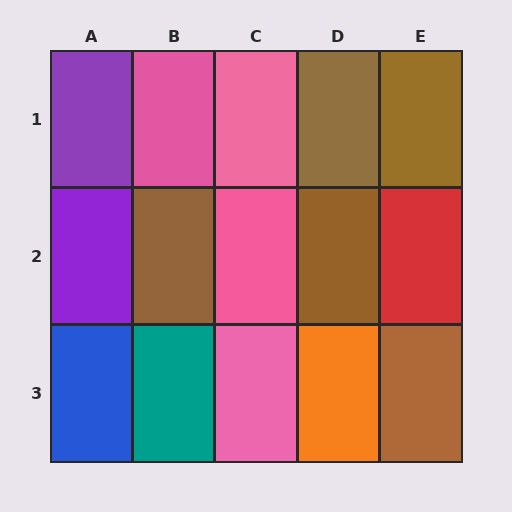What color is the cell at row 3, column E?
Brown.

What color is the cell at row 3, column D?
Orange.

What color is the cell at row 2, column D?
Brown.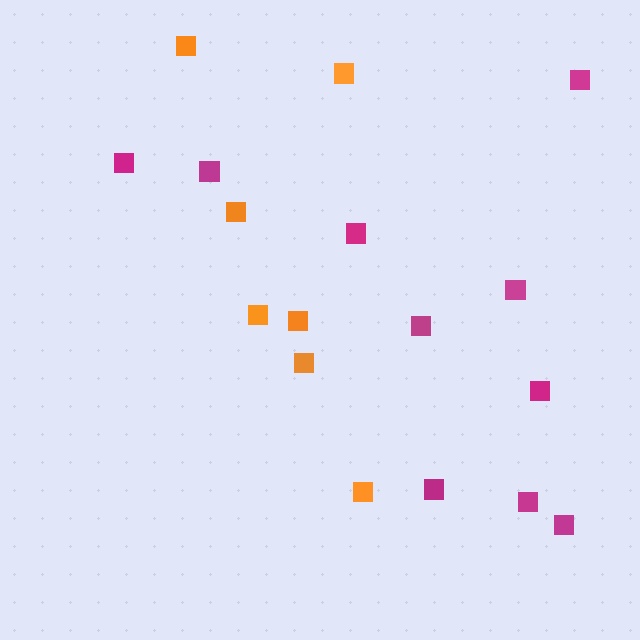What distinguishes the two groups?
There are 2 groups: one group of magenta squares (10) and one group of orange squares (7).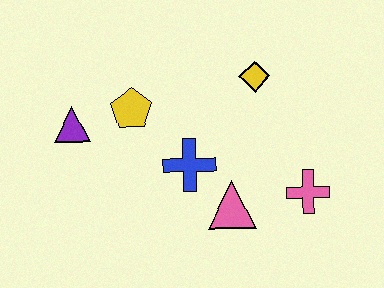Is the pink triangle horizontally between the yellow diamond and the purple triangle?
Yes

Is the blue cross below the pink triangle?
No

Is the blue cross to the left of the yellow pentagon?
No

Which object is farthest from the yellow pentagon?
The pink cross is farthest from the yellow pentagon.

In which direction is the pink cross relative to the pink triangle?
The pink cross is to the right of the pink triangle.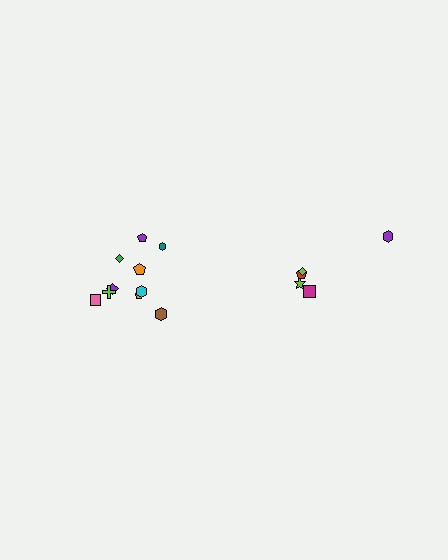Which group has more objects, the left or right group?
The left group.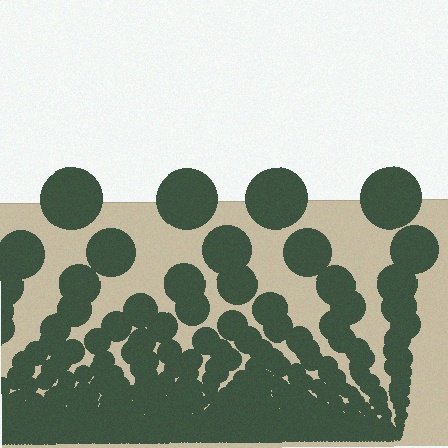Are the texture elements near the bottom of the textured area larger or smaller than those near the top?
Smaller. The gradient is inverted — elements near the bottom are smaller and denser.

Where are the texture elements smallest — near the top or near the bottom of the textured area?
Near the bottom.